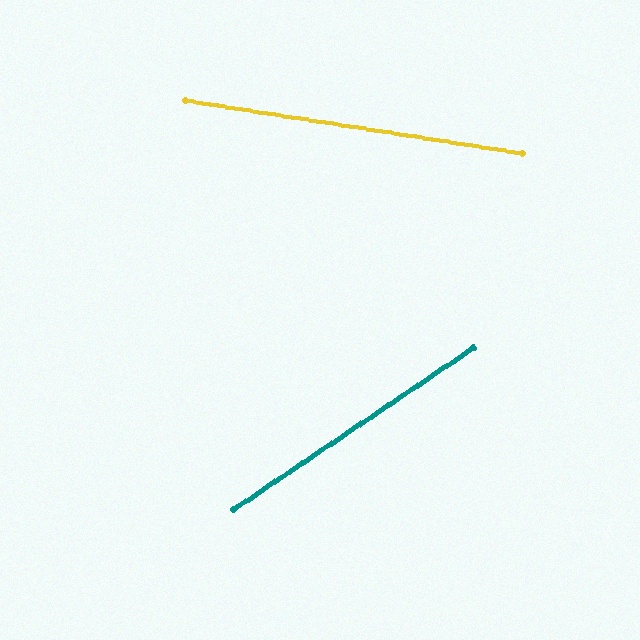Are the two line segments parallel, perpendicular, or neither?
Neither parallel nor perpendicular — they differ by about 43°.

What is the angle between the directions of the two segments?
Approximately 43 degrees.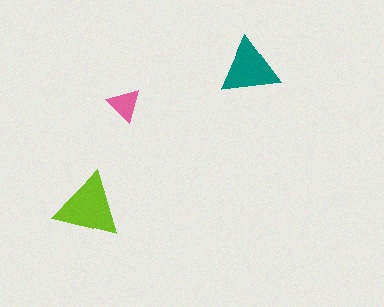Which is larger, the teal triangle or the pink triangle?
The teal one.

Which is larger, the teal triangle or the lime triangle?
The lime one.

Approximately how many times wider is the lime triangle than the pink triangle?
About 2 times wider.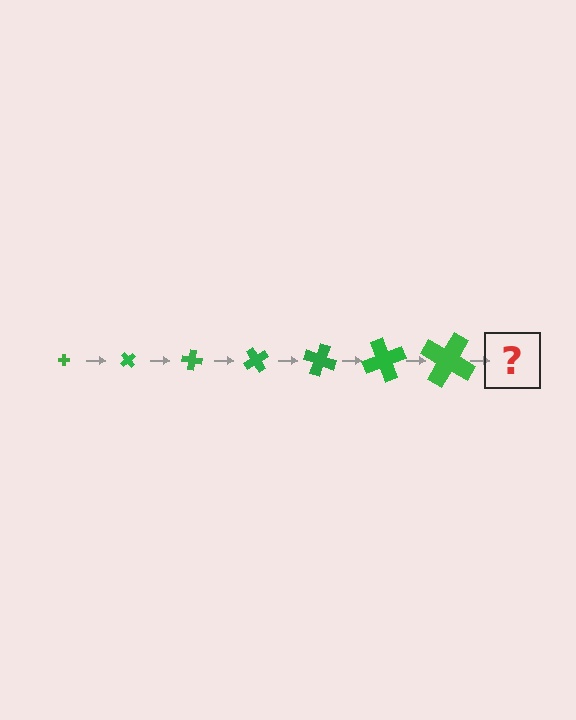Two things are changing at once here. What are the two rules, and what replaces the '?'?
The two rules are that the cross grows larger each step and it rotates 50 degrees each step. The '?' should be a cross, larger than the previous one and rotated 350 degrees from the start.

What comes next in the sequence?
The next element should be a cross, larger than the previous one and rotated 350 degrees from the start.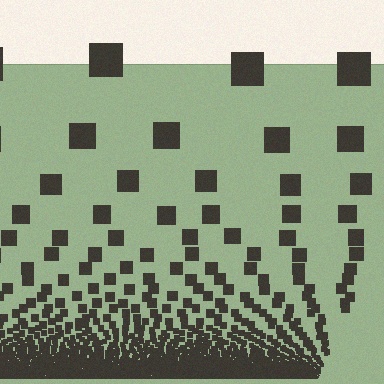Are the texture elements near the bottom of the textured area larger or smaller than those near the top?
Smaller. The gradient is inverted — elements near the bottom are smaller and denser.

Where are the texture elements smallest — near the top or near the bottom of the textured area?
Near the bottom.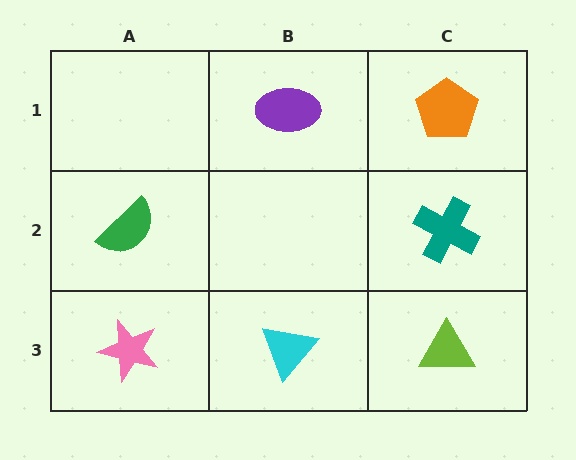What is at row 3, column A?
A pink star.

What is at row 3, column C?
A lime triangle.